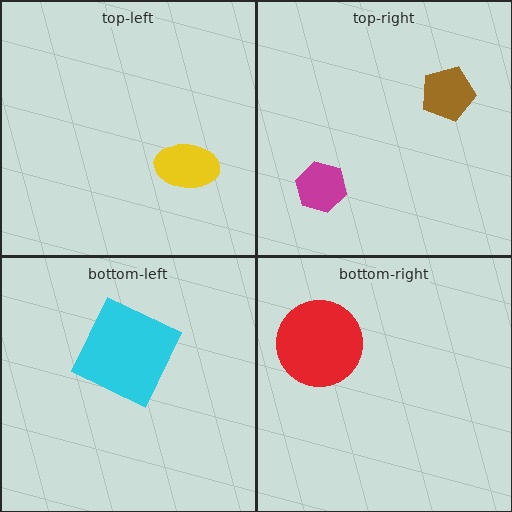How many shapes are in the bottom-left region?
1.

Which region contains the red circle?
The bottom-right region.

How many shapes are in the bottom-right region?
1.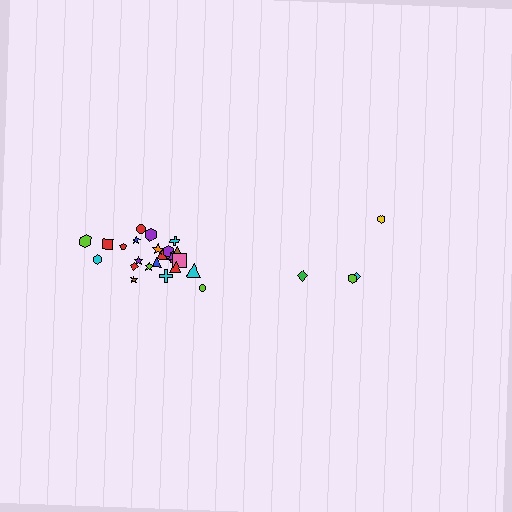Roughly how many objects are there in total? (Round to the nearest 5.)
Roughly 30 objects in total.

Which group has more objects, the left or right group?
The left group.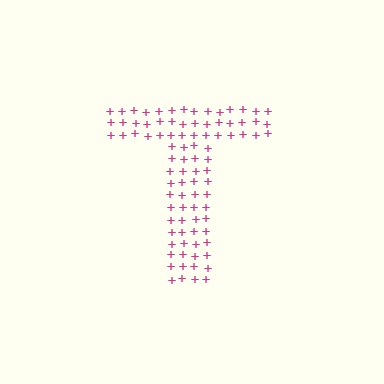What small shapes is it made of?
It is made of small plus signs.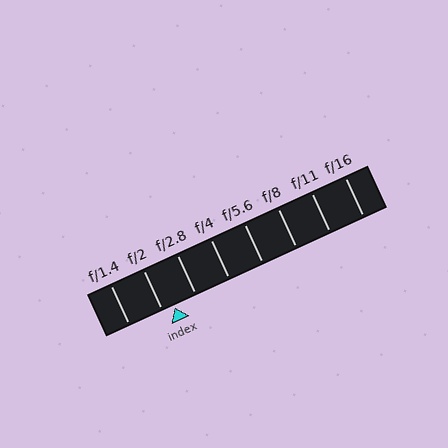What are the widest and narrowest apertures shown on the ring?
The widest aperture shown is f/1.4 and the narrowest is f/16.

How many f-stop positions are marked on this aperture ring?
There are 8 f-stop positions marked.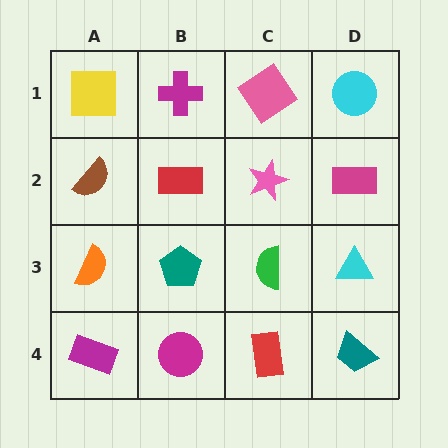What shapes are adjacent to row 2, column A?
A yellow square (row 1, column A), an orange semicircle (row 3, column A), a red rectangle (row 2, column B).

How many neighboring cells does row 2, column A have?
3.